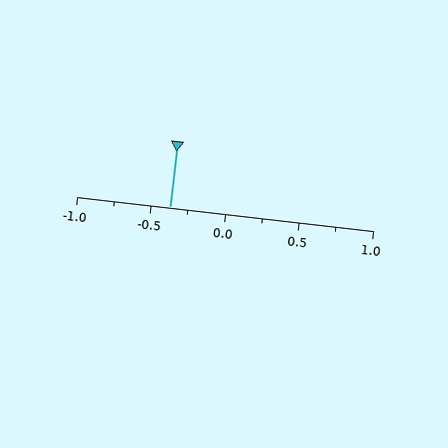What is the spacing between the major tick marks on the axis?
The major ticks are spaced 0.5 apart.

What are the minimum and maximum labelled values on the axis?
The axis runs from -1.0 to 1.0.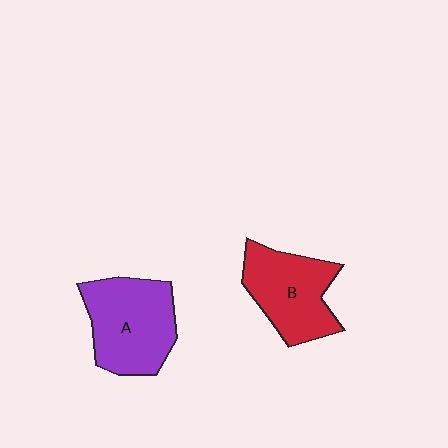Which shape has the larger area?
Shape A (purple).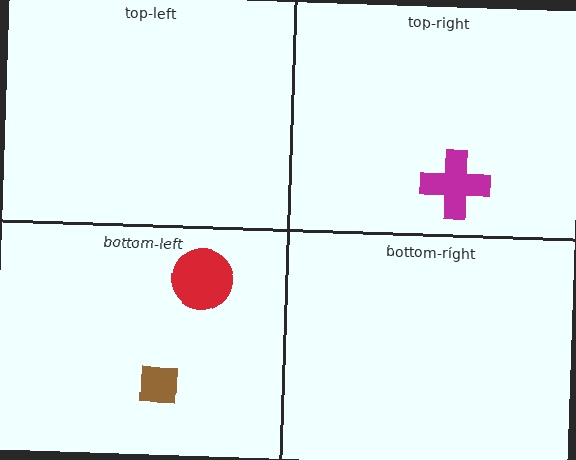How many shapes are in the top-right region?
1.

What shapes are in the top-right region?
The magenta cross.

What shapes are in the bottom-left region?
The red circle, the brown square.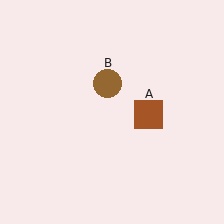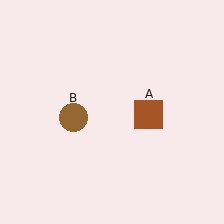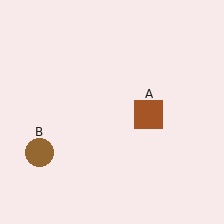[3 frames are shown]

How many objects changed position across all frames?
1 object changed position: brown circle (object B).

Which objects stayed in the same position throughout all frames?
Brown square (object A) remained stationary.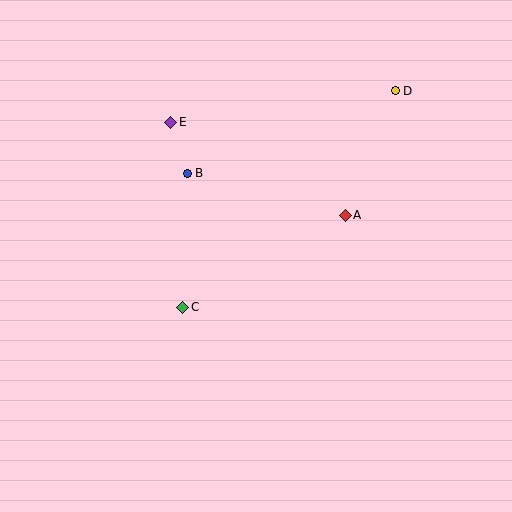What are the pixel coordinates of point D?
Point D is at (395, 91).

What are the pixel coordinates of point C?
Point C is at (183, 307).